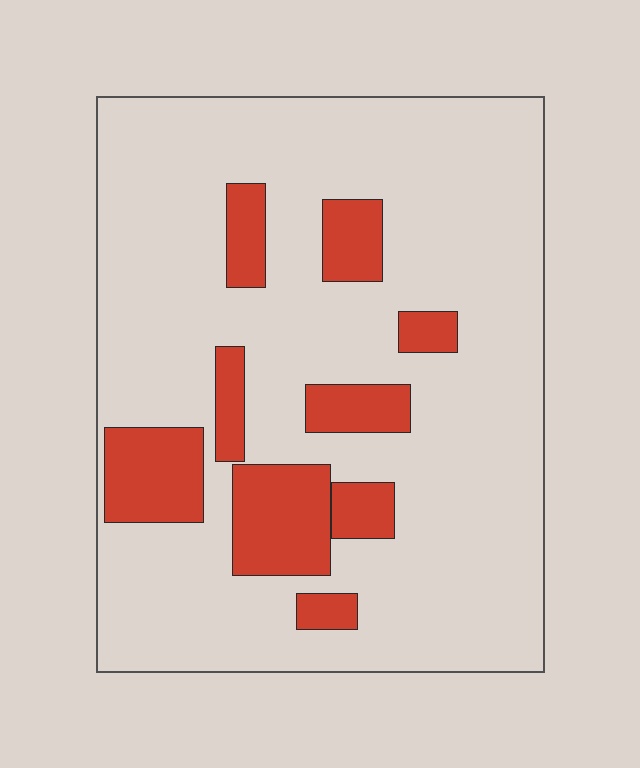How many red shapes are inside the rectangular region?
9.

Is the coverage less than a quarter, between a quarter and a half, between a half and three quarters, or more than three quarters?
Less than a quarter.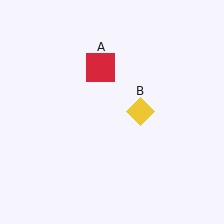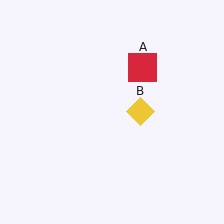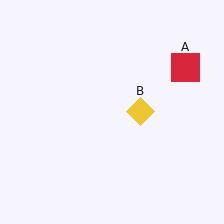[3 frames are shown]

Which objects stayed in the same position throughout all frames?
Yellow diamond (object B) remained stationary.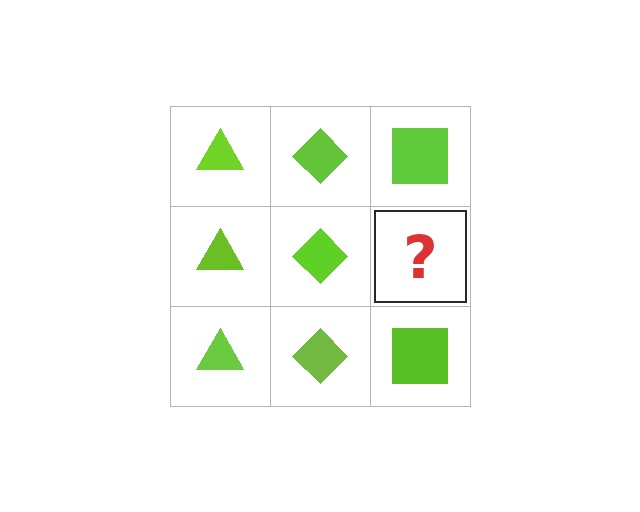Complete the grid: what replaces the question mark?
The question mark should be replaced with a lime square.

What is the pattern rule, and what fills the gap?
The rule is that each column has a consistent shape. The gap should be filled with a lime square.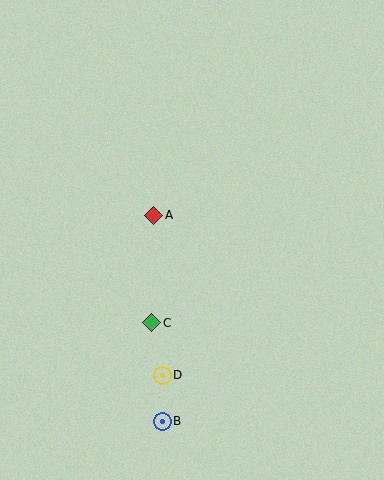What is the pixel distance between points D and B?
The distance between D and B is 46 pixels.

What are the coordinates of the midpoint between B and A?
The midpoint between B and A is at (158, 318).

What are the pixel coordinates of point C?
Point C is at (152, 323).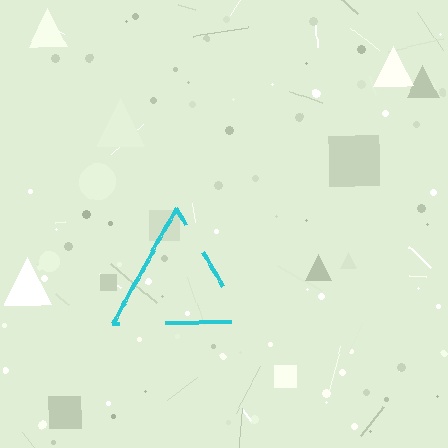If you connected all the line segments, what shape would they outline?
They would outline a triangle.